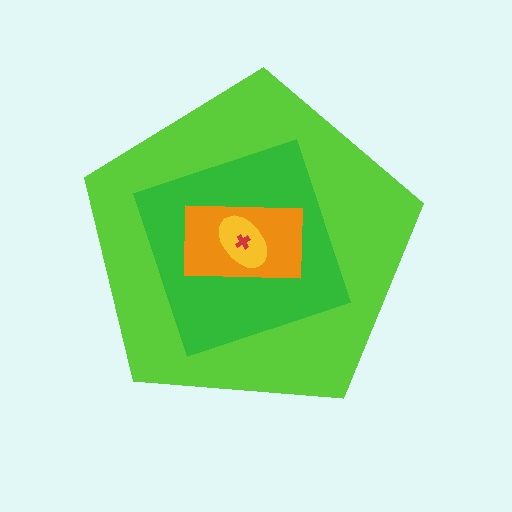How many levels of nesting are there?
5.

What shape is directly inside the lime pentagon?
The green square.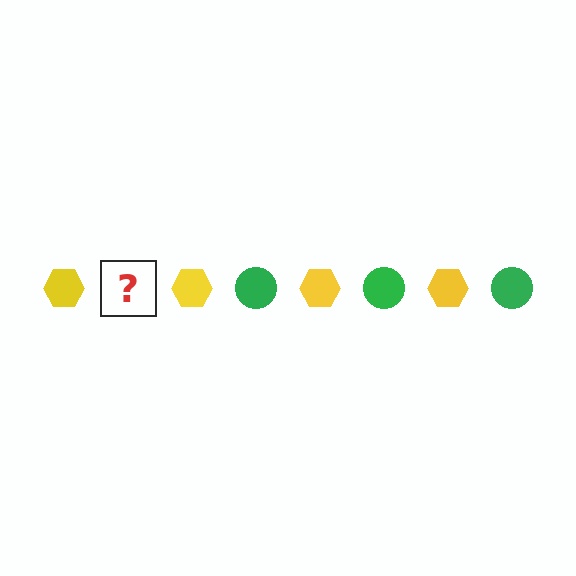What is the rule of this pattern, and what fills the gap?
The rule is that the pattern alternates between yellow hexagon and green circle. The gap should be filled with a green circle.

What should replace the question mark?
The question mark should be replaced with a green circle.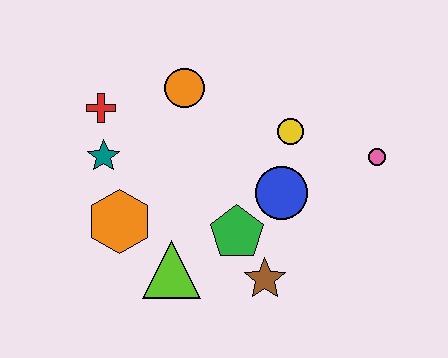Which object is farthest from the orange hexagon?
The pink circle is farthest from the orange hexagon.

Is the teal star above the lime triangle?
Yes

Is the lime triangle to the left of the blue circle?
Yes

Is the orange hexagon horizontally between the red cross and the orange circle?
Yes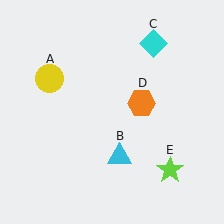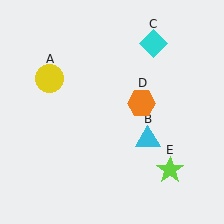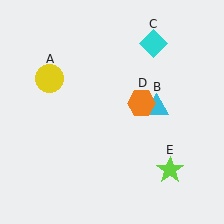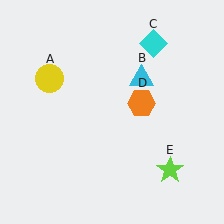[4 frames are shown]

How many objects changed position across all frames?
1 object changed position: cyan triangle (object B).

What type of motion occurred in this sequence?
The cyan triangle (object B) rotated counterclockwise around the center of the scene.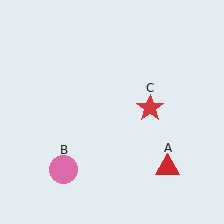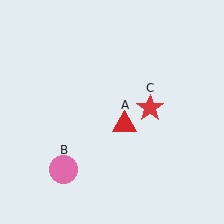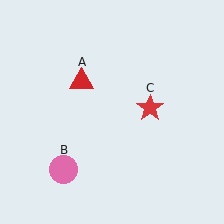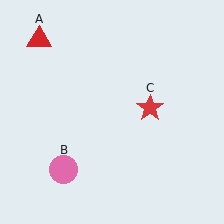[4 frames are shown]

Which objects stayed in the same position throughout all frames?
Pink circle (object B) and red star (object C) remained stationary.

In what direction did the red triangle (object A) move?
The red triangle (object A) moved up and to the left.